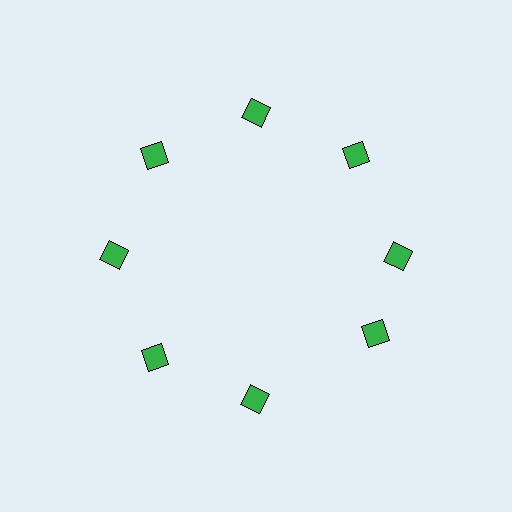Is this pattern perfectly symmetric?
No. The 8 green diamonds are arranged in a ring, but one element near the 4 o'clock position is rotated out of alignment along the ring, breaking the 8-fold rotational symmetry.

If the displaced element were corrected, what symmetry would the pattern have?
It would have 8-fold rotational symmetry — the pattern would map onto itself every 45 degrees.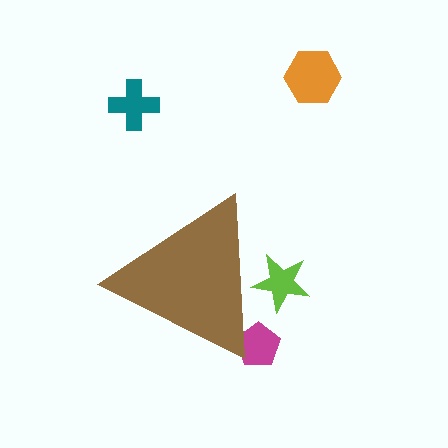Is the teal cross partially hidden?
No, the teal cross is fully visible.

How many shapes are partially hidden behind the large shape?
2 shapes are partially hidden.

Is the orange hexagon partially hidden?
No, the orange hexagon is fully visible.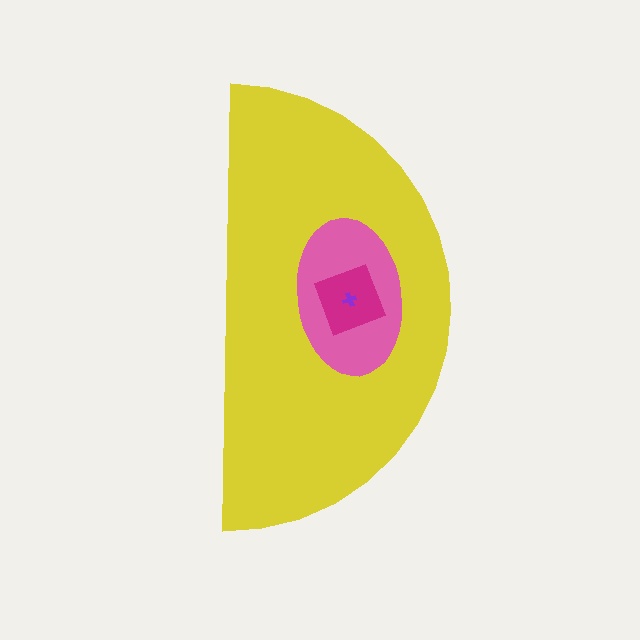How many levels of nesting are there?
4.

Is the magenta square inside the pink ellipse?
Yes.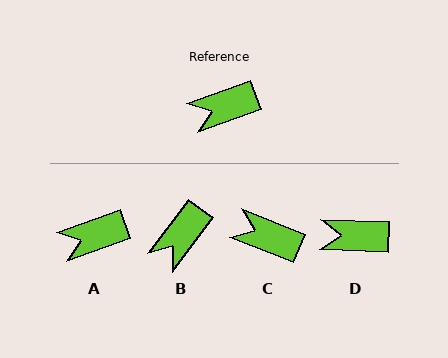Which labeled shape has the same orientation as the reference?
A.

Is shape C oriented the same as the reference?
No, it is off by about 42 degrees.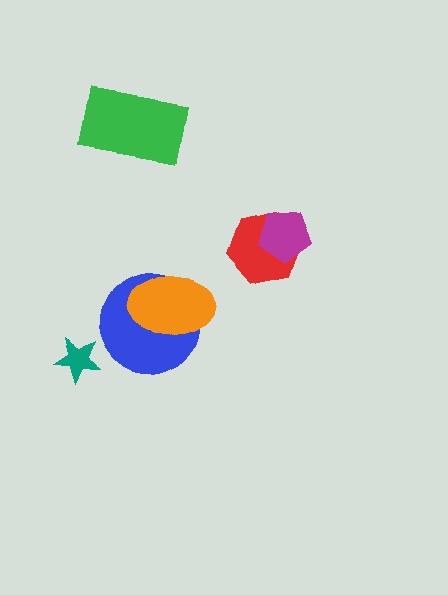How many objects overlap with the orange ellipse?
1 object overlaps with the orange ellipse.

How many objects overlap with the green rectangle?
0 objects overlap with the green rectangle.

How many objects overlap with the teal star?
0 objects overlap with the teal star.